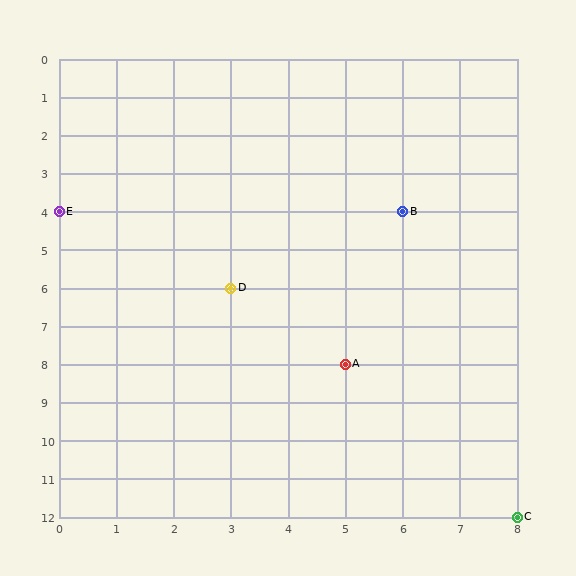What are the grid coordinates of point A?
Point A is at grid coordinates (5, 8).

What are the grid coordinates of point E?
Point E is at grid coordinates (0, 4).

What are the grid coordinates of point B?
Point B is at grid coordinates (6, 4).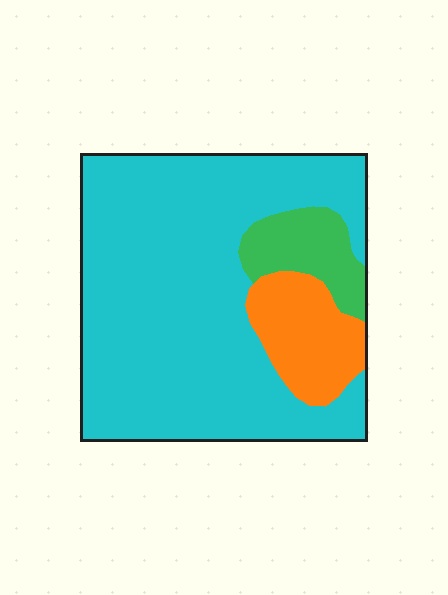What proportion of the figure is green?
Green covers 10% of the figure.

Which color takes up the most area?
Cyan, at roughly 75%.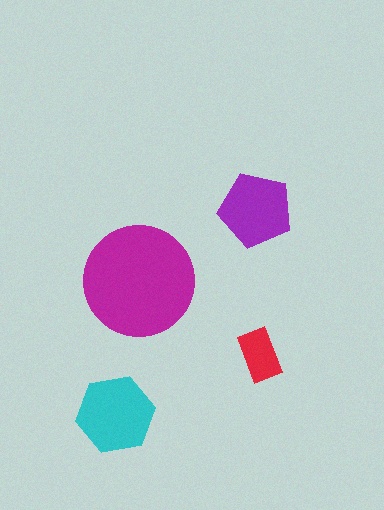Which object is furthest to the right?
The red rectangle is rightmost.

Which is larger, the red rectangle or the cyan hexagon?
The cyan hexagon.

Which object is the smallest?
The red rectangle.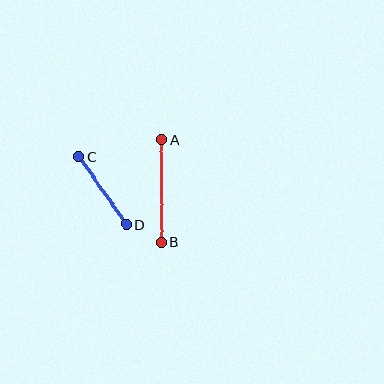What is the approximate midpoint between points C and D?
The midpoint is at approximately (102, 191) pixels.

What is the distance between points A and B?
The distance is approximately 103 pixels.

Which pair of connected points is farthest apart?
Points A and B are farthest apart.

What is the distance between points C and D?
The distance is approximately 83 pixels.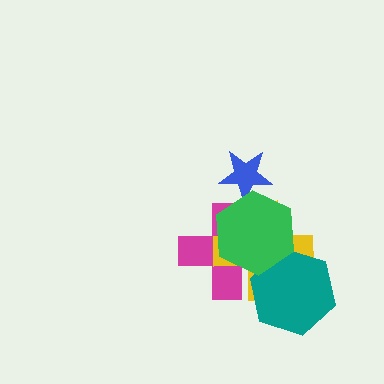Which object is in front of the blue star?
The green hexagon is in front of the blue star.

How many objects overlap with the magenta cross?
3 objects overlap with the magenta cross.